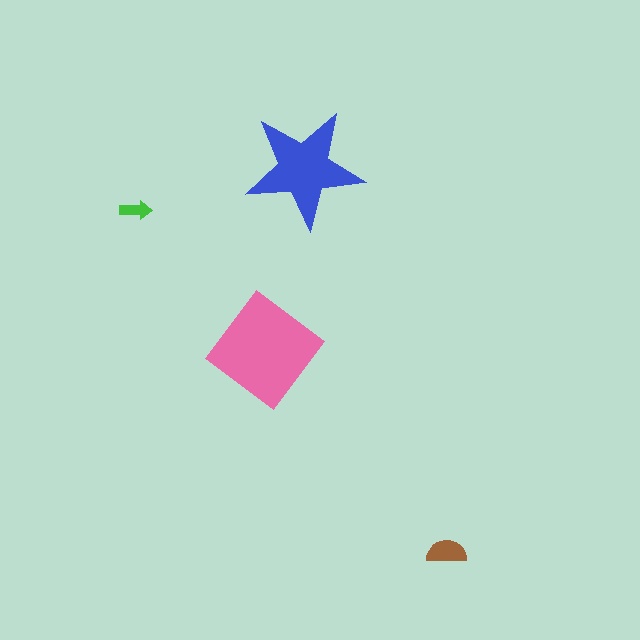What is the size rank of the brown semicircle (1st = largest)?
3rd.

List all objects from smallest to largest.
The green arrow, the brown semicircle, the blue star, the pink diamond.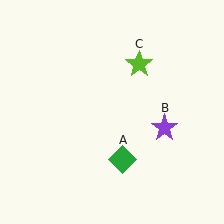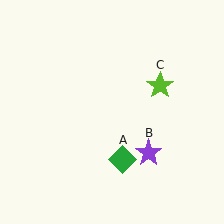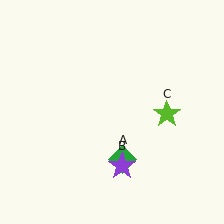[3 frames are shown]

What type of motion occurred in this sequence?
The purple star (object B), lime star (object C) rotated clockwise around the center of the scene.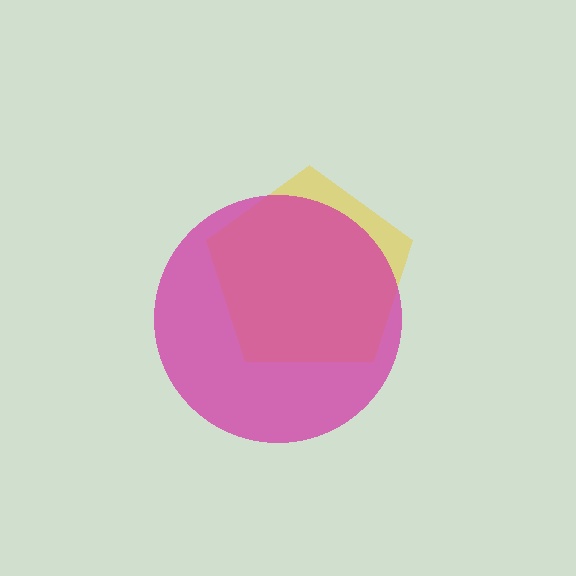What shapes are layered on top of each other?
The layered shapes are: a yellow pentagon, a magenta circle.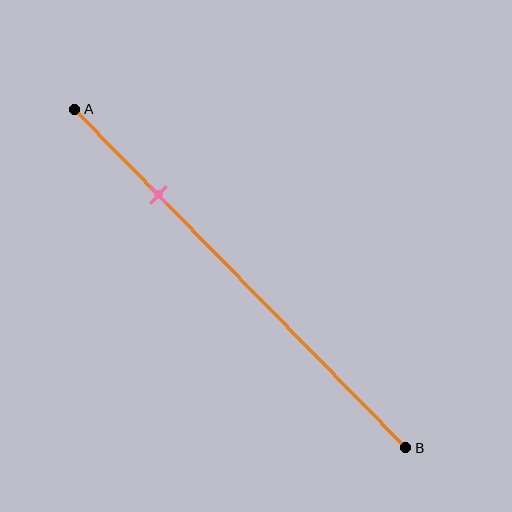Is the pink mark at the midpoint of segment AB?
No, the mark is at about 25% from A, not at the 50% midpoint.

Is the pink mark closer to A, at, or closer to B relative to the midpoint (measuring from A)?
The pink mark is closer to point A than the midpoint of segment AB.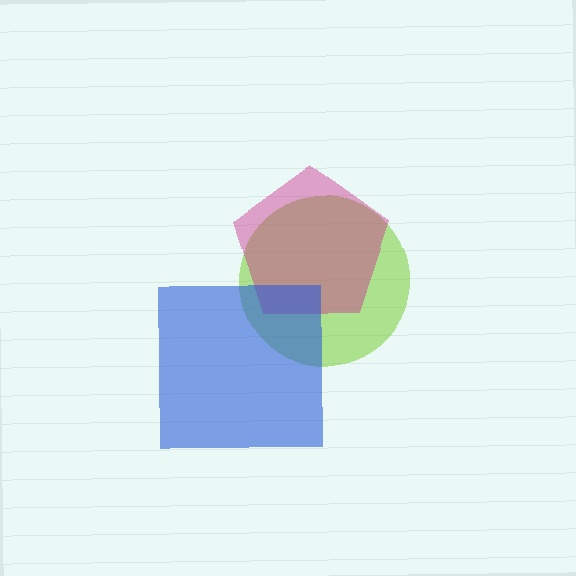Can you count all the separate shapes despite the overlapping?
Yes, there are 3 separate shapes.